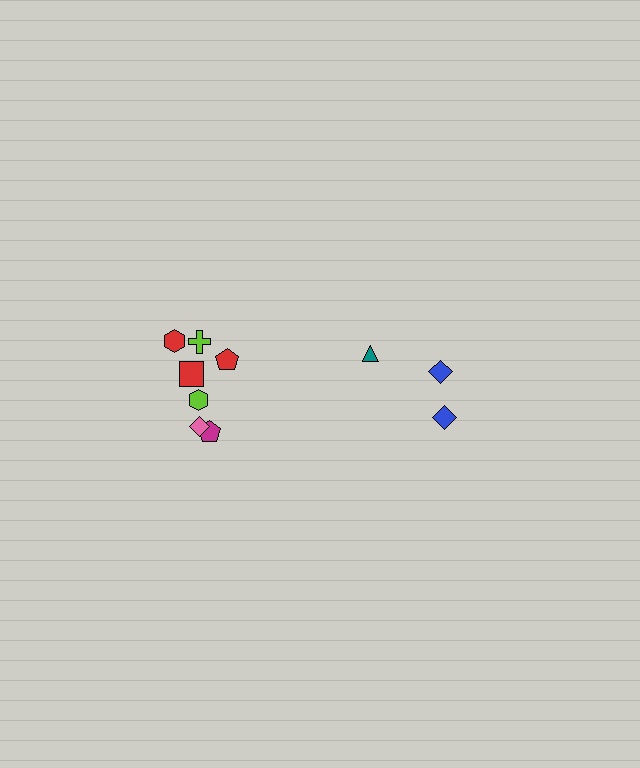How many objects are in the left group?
There are 7 objects.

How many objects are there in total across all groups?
There are 10 objects.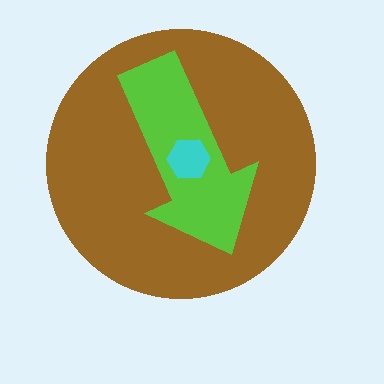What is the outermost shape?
The brown circle.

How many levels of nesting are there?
3.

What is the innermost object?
The cyan hexagon.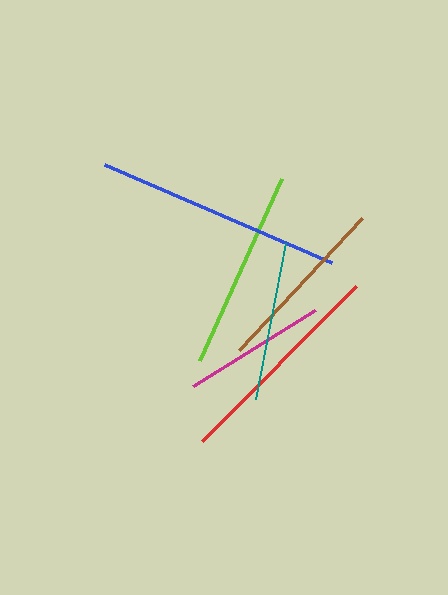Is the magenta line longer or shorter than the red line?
The red line is longer than the magenta line.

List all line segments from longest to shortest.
From longest to shortest: blue, red, lime, brown, teal, magenta.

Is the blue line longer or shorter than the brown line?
The blue line is longer than the brown line.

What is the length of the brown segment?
The brown segment is approximately 181 pixels long.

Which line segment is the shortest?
The magenta line is the shortest at approximately 143 pixels.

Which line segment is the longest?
The blue line is the longest at approximately 247 pixels.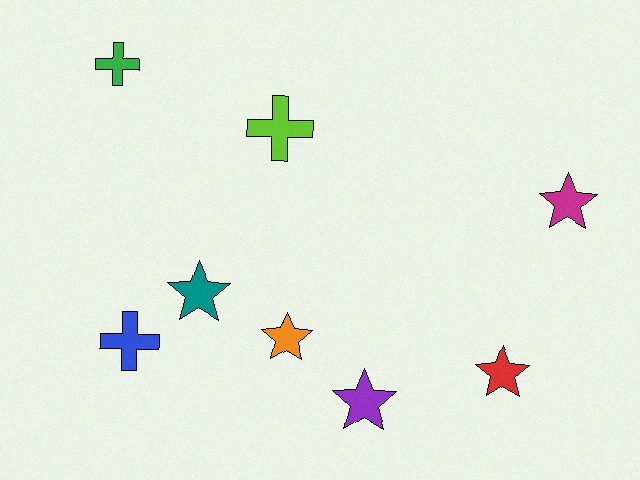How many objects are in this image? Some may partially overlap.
There are 8 objects.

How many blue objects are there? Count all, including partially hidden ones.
There is 1 blue object.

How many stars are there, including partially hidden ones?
There are 5 stars.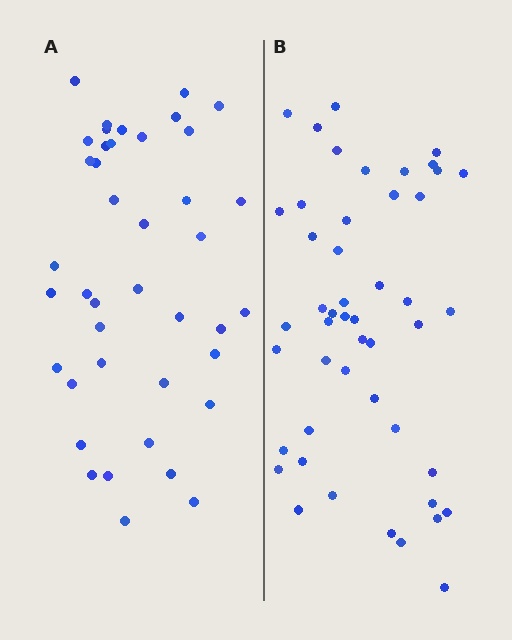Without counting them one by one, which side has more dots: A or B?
Region B (the right region) has more dots.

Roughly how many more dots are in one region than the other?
Region B has roughly 8 or so more dots than region A.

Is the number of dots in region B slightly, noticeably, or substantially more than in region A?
Region B has only slightly more — the two regions are fairly close. The ratio is roughly 1.2 to 1.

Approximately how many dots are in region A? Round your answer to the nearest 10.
About 40 dots. (The exact count is 41, which rounds to 40.)